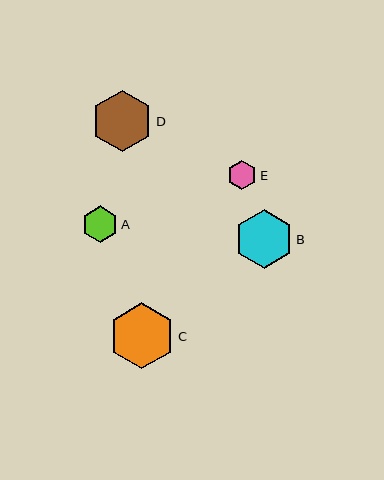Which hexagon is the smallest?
Hexagon E is the smallest with a size of approximately 30 pixels.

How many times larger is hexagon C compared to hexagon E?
Hexagon C is approximately 2.2 times the size of hexagon E.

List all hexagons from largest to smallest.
From largest to smallest: C, D, B, A, E.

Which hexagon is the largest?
Hexagon C is the largest with a size of approximately 66 pixels.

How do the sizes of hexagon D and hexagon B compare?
Hexagon D and hexagon B are approximately the same size.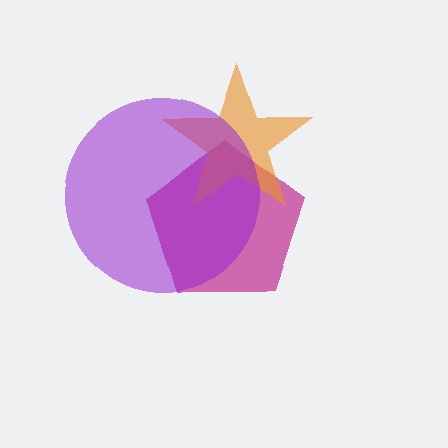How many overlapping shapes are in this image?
There are 3 overlapping shapes in the image.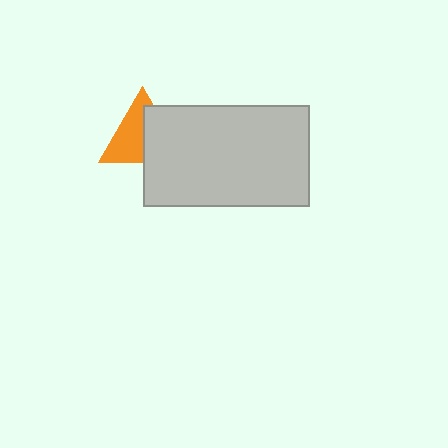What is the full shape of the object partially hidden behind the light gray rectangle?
The partially hidden object is an orange triangle.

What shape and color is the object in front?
The object in front is a light gray rectangle.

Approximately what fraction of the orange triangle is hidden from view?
Roughly 45% of the orange triangle is hidden behind the light gray rectangle.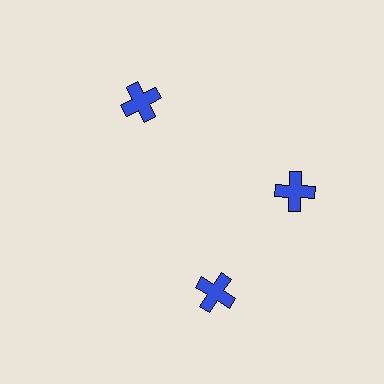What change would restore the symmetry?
The symmetry would be restored by rotating it back into even spacing with its neighbors so that all 3 crosses sit at equal angles and equal distance from the center.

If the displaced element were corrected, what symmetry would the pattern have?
It would have 3-fold rotational symmetry — the pattern would map onto itself every 120 degrees.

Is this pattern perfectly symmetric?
No. The 3 blue crosses are arranged in a ring, but one element near the 7 o'clock position is rotated out of alignment along the ring, breaking the 3-fold rotational symmetry.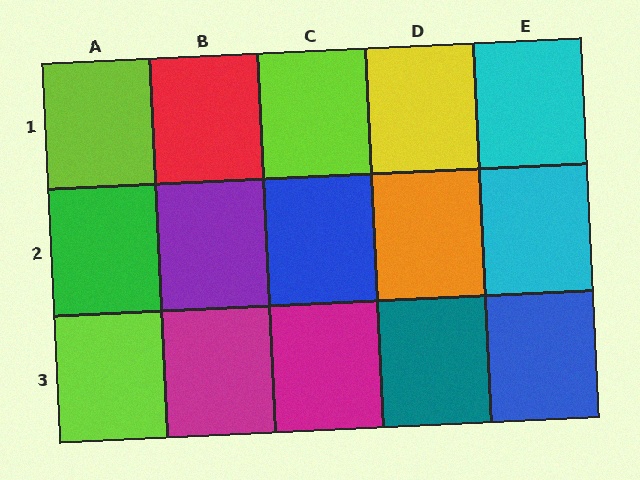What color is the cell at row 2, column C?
Blue.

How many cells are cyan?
2 cells are cyan.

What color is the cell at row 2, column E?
Cyan.